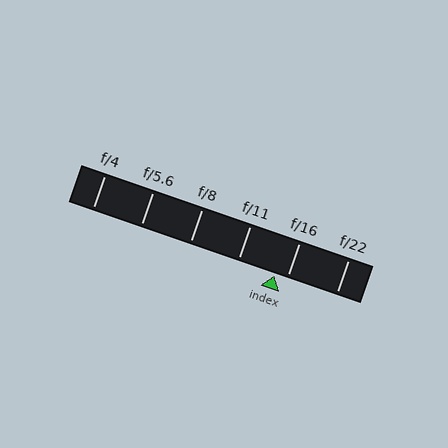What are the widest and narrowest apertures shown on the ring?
The widest aperture shown is f/4 and the narrowest is f/22.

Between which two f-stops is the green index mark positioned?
The index mark is between f/11 and f/16.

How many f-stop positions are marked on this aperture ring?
There are 6 f-stop positions marked.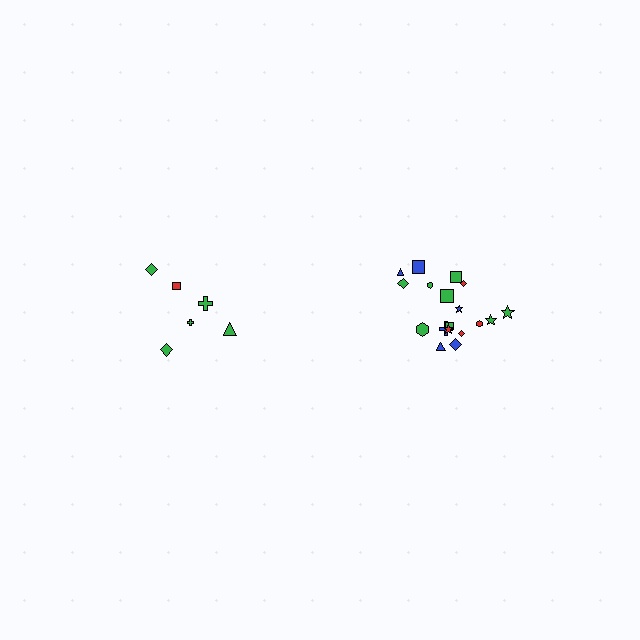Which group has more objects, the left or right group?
The right group.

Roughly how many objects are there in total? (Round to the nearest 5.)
Roughly 25 objects in total.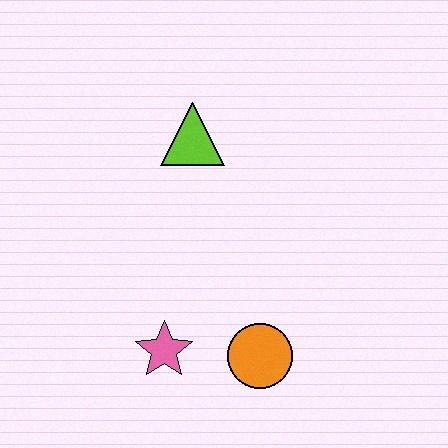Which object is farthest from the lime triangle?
The orange circle is farthest from the lime triangle.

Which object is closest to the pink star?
The orange circle is closest to the pink star.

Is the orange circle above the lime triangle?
No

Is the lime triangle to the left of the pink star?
No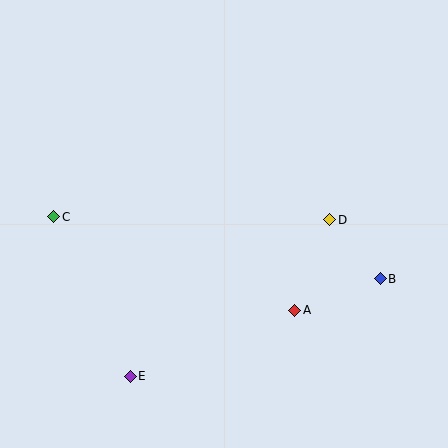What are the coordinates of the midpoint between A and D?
The midpoint between A and D is at (312, 265).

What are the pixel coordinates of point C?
Point C is at (54, 217).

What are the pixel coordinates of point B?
Point B is at (380, 279).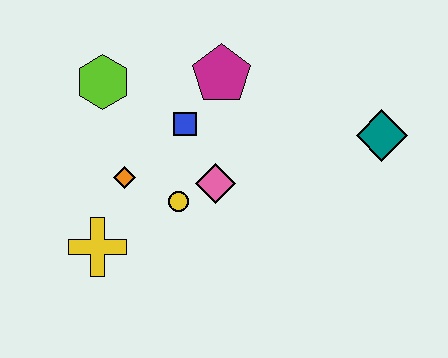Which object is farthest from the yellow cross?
The teal diamond is farthest from the yellow cross.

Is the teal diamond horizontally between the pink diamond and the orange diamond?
No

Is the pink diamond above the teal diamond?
No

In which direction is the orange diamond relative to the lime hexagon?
The orange diamond is below the lime hexagon.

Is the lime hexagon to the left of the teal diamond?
Yes